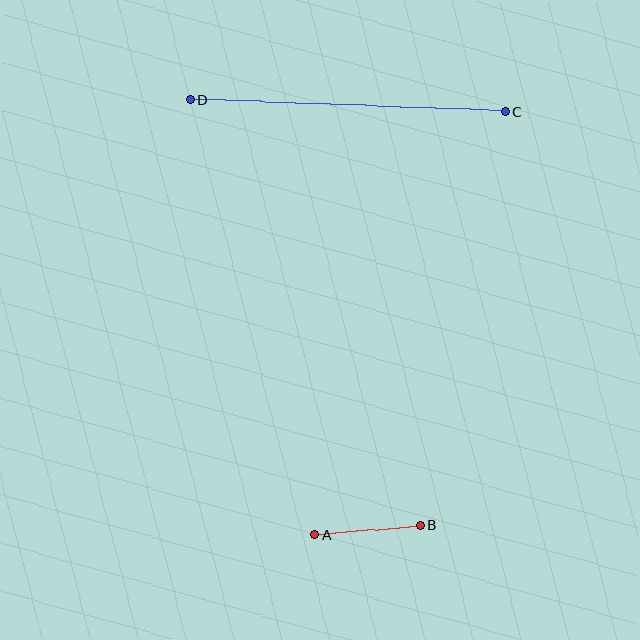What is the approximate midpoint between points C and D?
The midpoint is at approximately (348, 105) pixels.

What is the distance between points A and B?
The distance is approximately 106 pixels.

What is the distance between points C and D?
The distance is approximately 315 pixels.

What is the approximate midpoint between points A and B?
The midpoint is at approximately (368, 530) pixels.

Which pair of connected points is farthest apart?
Points C and D are farthest apart.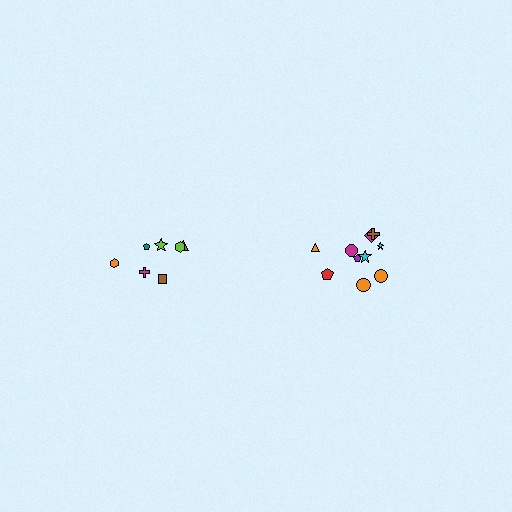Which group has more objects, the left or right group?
The right group.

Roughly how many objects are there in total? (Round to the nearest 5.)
Roughly 15 objects in total.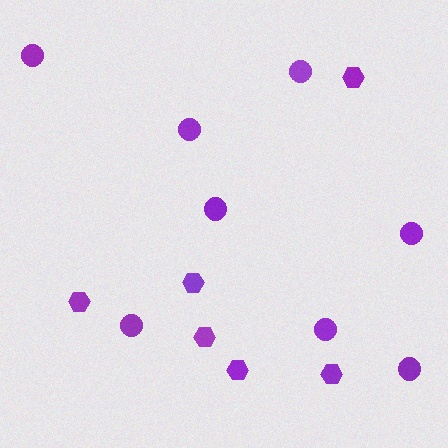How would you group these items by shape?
There are 2 groups: one group of hexagons (6) and one group of circles (8).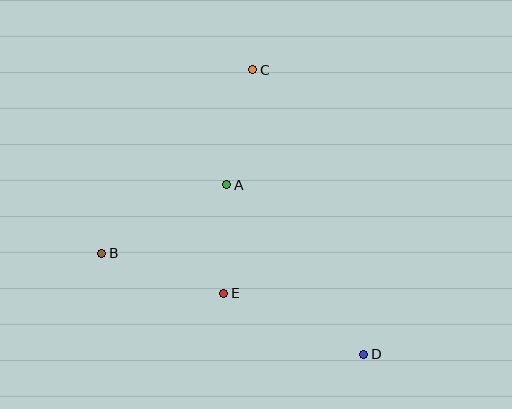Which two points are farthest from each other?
Points C and D are farthest from each other.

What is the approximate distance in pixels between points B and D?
The distance between B and D is approximately 281 pixels.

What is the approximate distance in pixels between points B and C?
The distance between B and C is approximately 238 pixels.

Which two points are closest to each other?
Points A and E are closest to each other.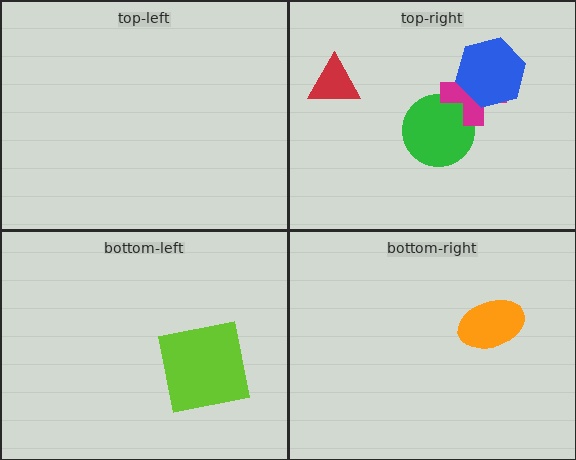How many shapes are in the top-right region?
4.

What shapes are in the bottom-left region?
The lime square.